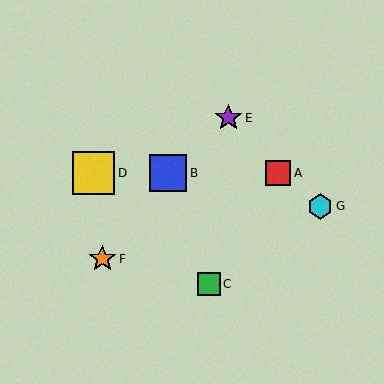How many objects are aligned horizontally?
3 objects (A, B, D) are aligned horizontally.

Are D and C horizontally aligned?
No, D is at y≈173 and C is at y≈284.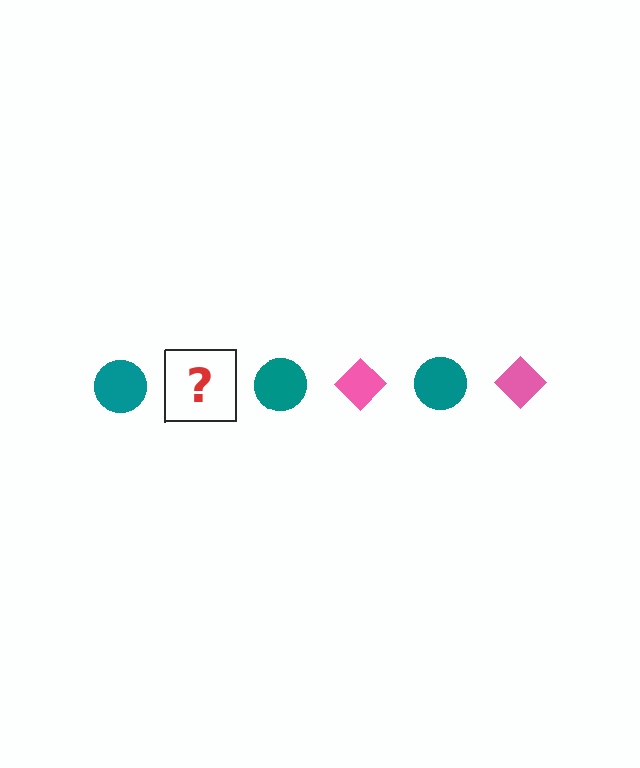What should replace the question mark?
The question mark should be replaced with a pink diamond.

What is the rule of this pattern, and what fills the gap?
The rule is that the pattern alternates between teal circle and pink diamond. The gap should be filled with a pink diamond.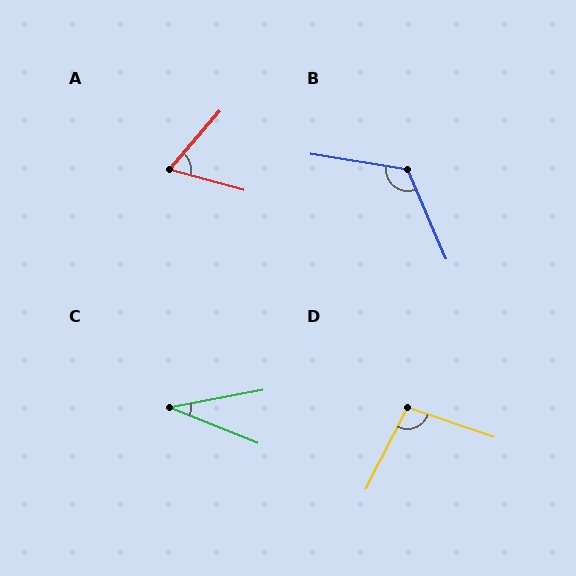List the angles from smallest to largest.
C (33°), A (64°), D (98°), B (123°).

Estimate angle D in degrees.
Approximately 98 degrees.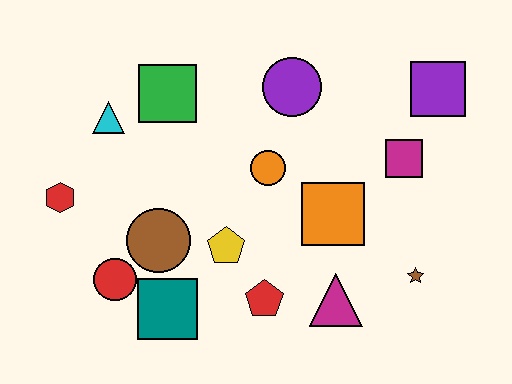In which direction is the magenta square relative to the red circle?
The magenta square is to the right of the red circle.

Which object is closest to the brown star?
The magenta triangle is closest to the brown star.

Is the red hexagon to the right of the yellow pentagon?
No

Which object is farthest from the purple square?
The red hexagon is farthest from the purple square.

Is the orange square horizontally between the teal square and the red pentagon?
No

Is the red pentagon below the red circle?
Yes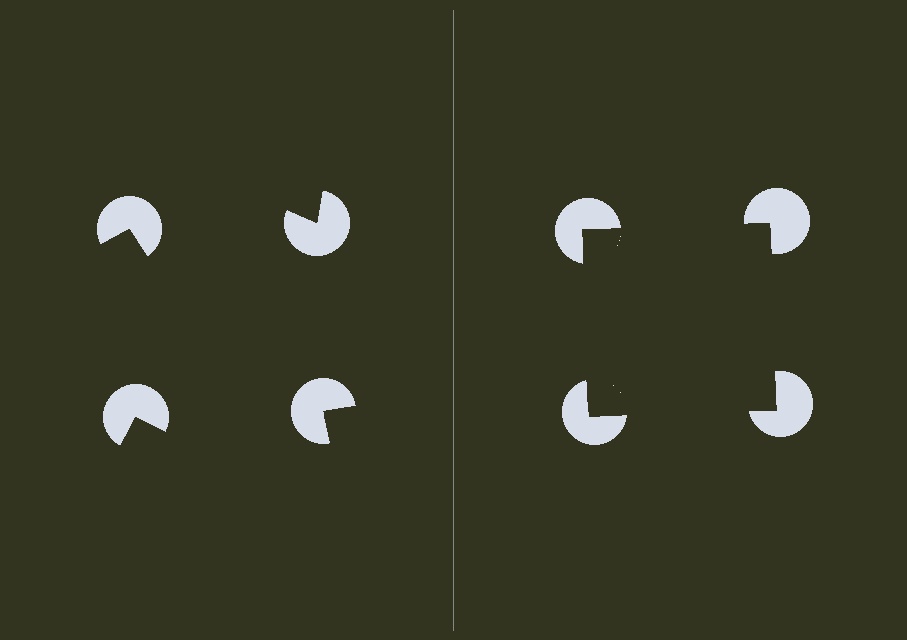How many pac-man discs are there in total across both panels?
8 — 4 on each side.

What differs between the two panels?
The pac-man discs are positioned identically on both sides; only the wedge orientations differ. On the right they align to a square; on the left they are misaligned.